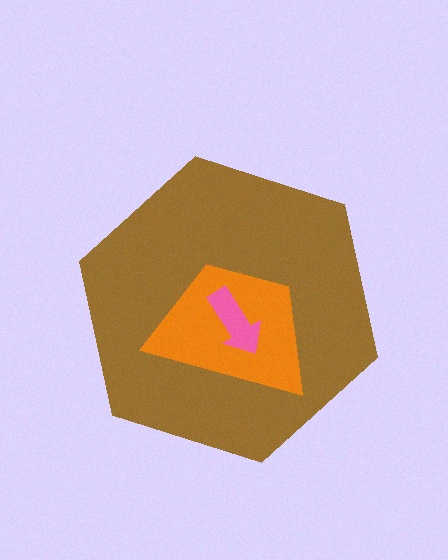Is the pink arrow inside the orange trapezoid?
Yes.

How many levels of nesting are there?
3.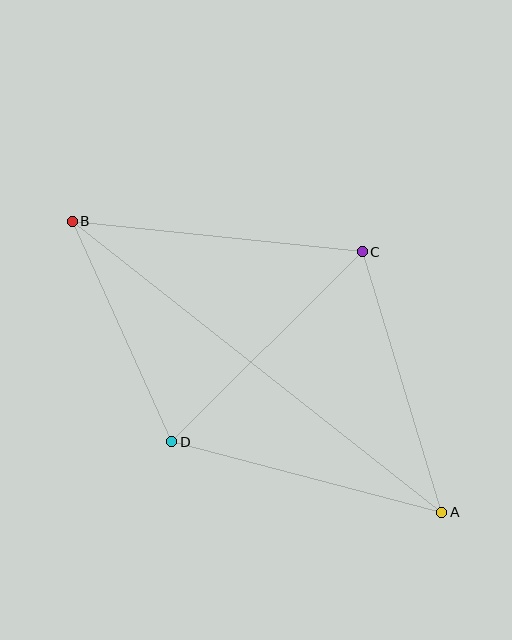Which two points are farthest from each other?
Points A and B are farthest from each other.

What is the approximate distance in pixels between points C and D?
The distance between C and D is approximately 269 pixels.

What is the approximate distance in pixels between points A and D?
The distance between A and D is approximately 279 pixels.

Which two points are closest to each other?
Points B and D are closest to each other.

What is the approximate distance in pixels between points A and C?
The distance between A and C is approximately 272 pixels.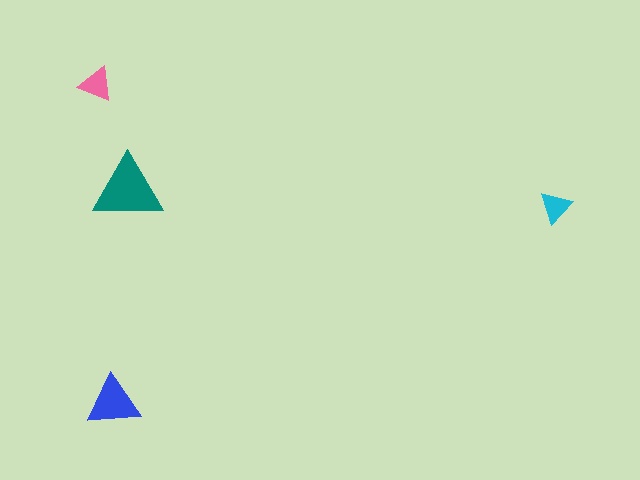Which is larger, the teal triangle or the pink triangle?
The teal one.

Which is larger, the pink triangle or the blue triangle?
The blue one.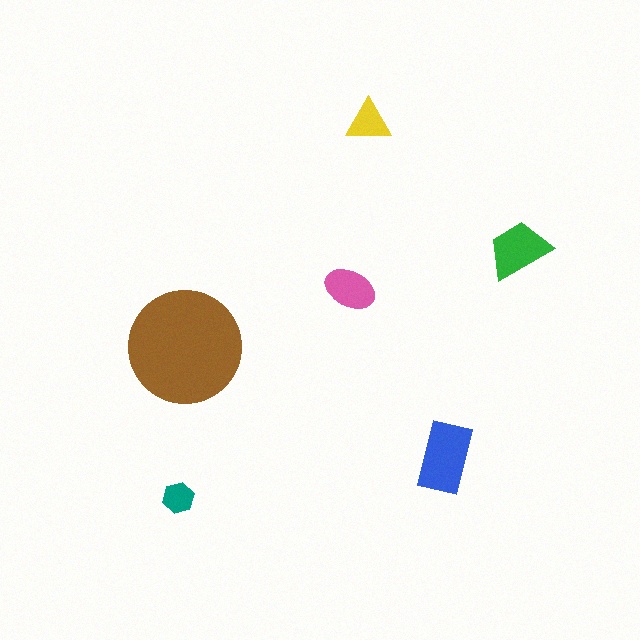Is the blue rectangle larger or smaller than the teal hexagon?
Larger.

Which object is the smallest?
The teal hexagon.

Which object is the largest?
The brown circle.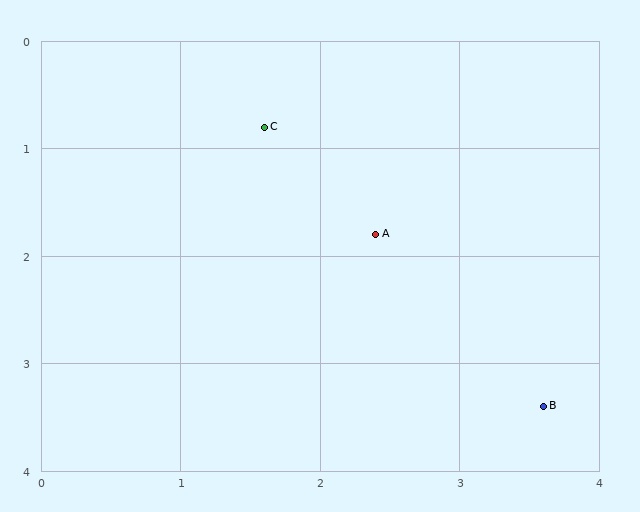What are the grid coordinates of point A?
Point A is at approximately (2.4, 1.8).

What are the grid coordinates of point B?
Point B is at approximately (3.6, 3.4).